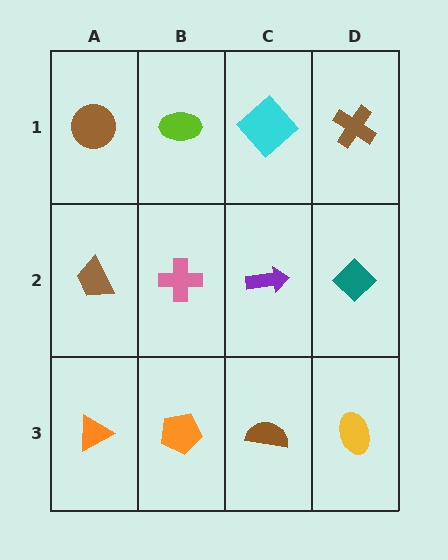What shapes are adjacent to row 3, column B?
A pink cross (row 2, column B), an orange triangle (row 3, column A), a brown semicircle (row 3, column C).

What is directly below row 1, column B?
A pink cross.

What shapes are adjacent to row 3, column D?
A teal diamond (row 2, column D), a brown semicircle (row 3, column C).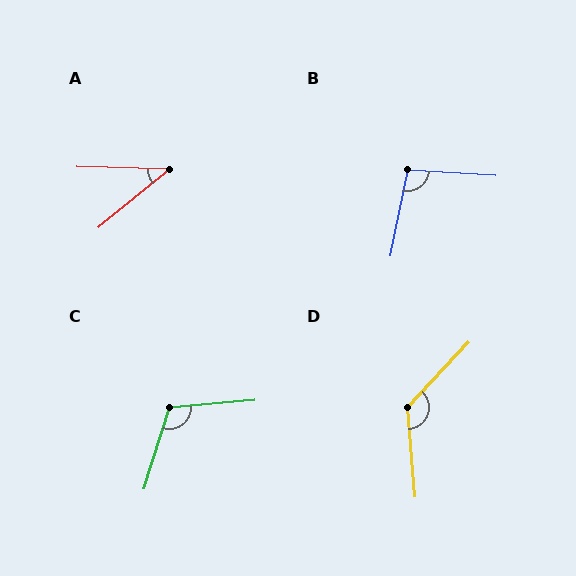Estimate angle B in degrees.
Approximately 98 degrees.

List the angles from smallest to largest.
A (41°), B (98°), C (112°), D (132°).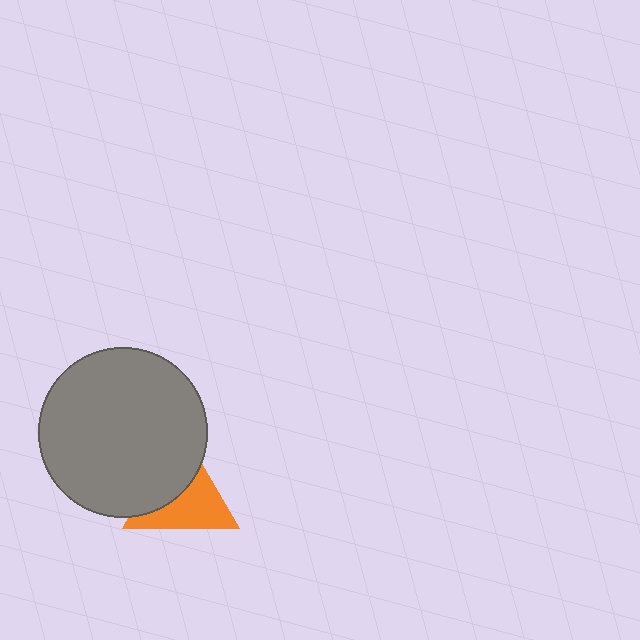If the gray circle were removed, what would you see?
You would see the complete orange triangle.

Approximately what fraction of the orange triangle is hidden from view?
Roughly 46% of the orange triangle is hidden behind the gray circle.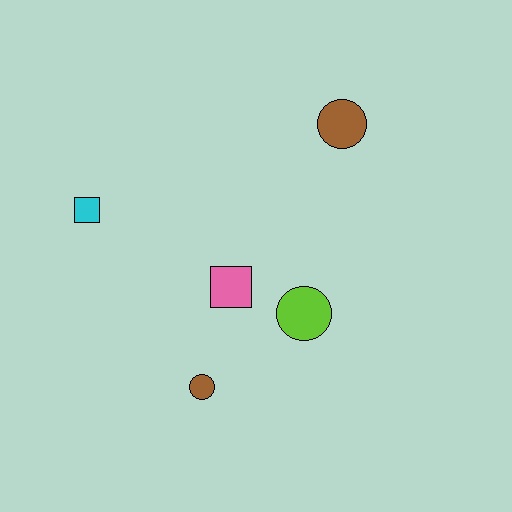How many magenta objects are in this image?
There are no magenta objects.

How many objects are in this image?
There are 5 objects.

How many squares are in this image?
There are 2 squares.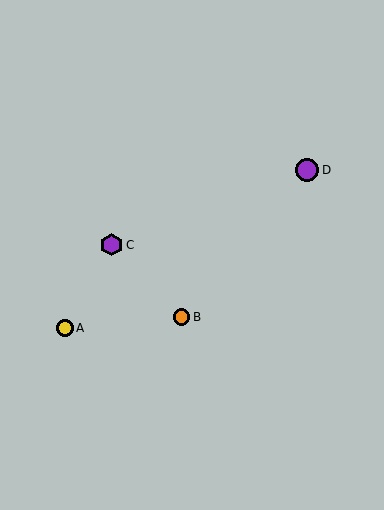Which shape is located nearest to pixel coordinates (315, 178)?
The purple circle (labeled D) at (307, 170) is nearest to that location.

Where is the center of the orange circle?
The center of the orange circle is at (181, 317).